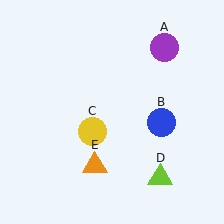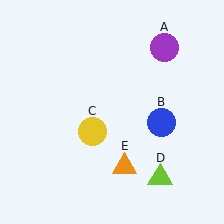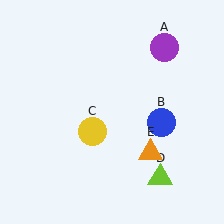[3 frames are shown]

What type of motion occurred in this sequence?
The orange triangle (object E) rotated counterclockwise around the center of the scene.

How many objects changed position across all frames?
1 object changed position: orange triangle (object E).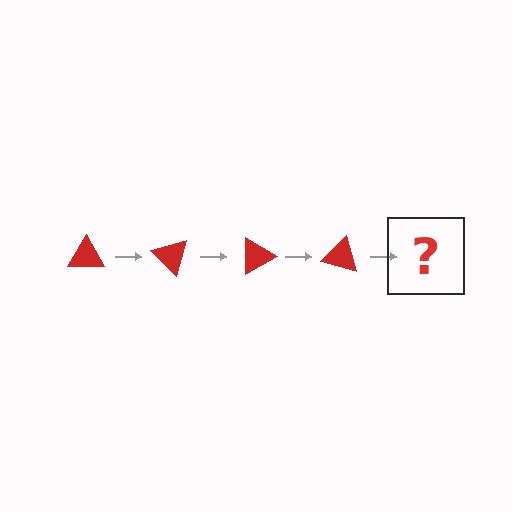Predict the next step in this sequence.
The next step is a red triangle rotated 180 degrees.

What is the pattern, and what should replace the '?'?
The pattern is that the triangle rotates 45 degrees each step. The '?' should be a red triangle rotated 180 degrees.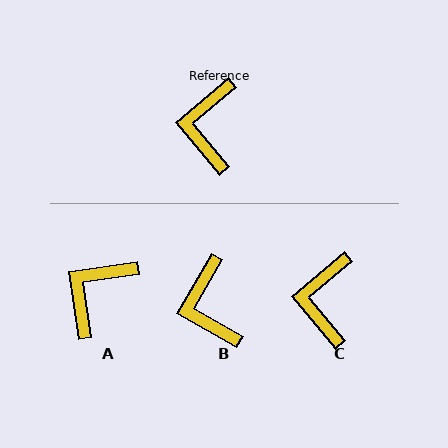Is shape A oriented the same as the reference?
No, it is off by about 32 degrees.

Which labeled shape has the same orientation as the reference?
C.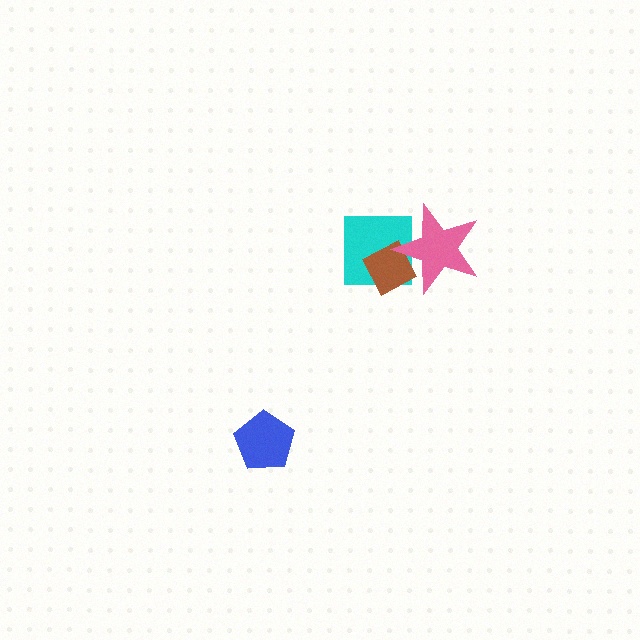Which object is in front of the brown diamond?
The pink star is in front of the brown diamond.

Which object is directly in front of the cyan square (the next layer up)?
The brown diamond is directly in front of the cyan square.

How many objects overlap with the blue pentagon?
0 objects overlap with the blue pentagon.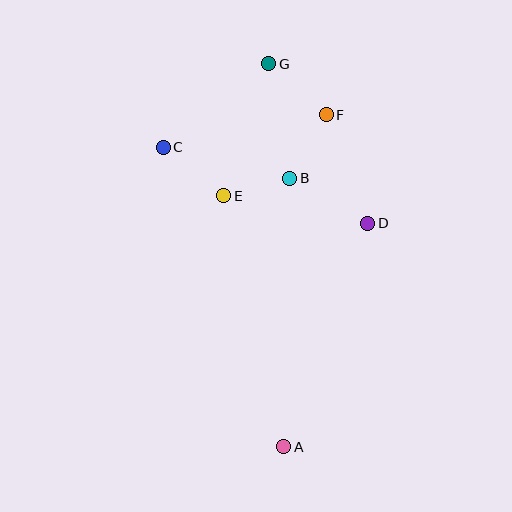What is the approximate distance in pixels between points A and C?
The distance between A and C is approximately 323 pixels.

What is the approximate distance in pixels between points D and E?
The distance between D and E is approximately 146 pixels.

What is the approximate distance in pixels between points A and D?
The distance between A and D is approximately 239 pixels.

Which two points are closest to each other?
Points B and E are closest to each other.